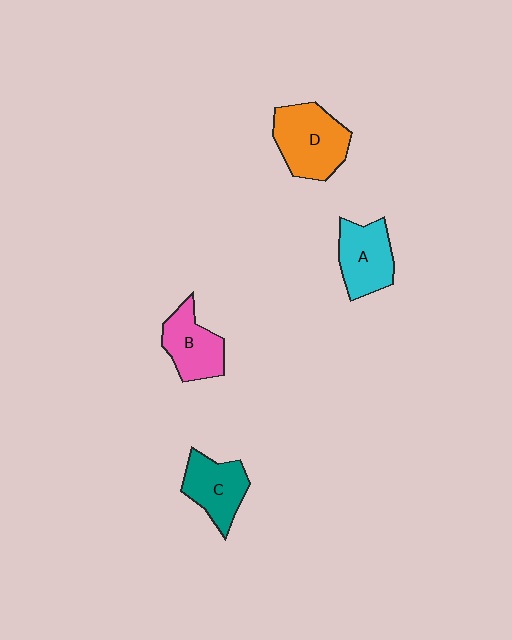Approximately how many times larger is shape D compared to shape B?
Approximately 1.3 times.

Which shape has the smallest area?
Shape B (pink).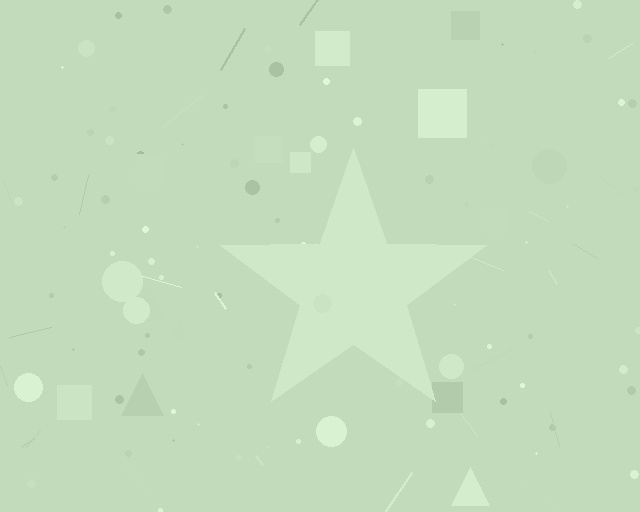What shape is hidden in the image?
A star is hidden in the image.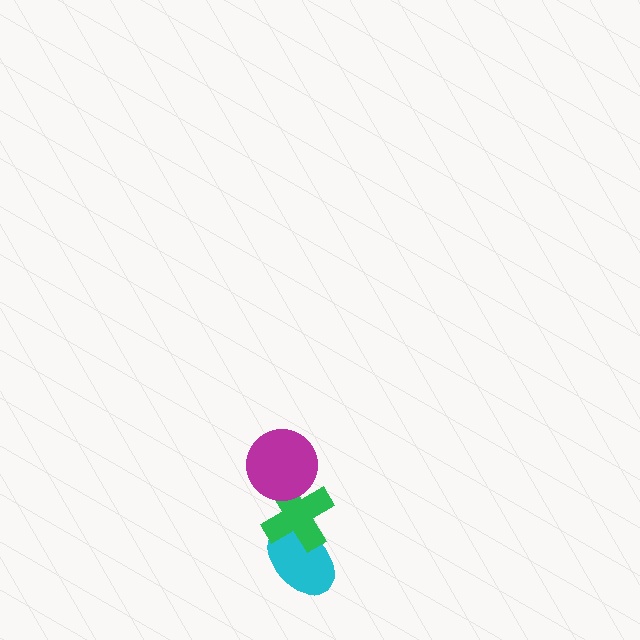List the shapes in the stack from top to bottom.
From top to bottom: the magenta circle, the green cross, the cyan ellipse.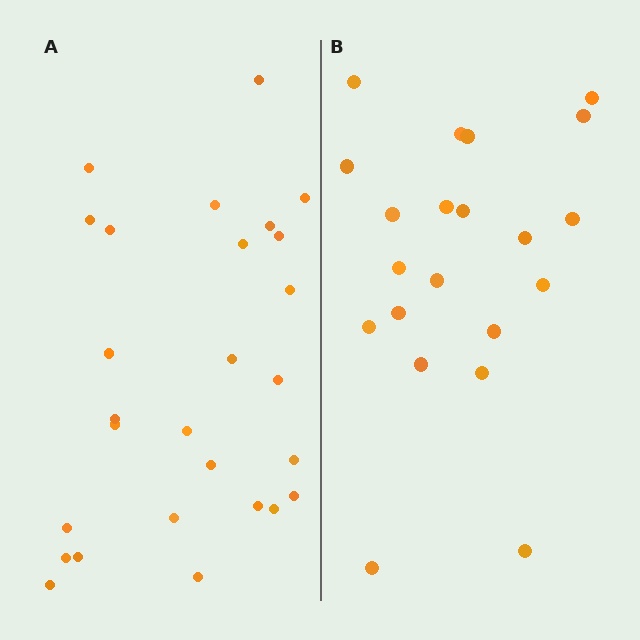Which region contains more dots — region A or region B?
Region A (the left region) has more dots.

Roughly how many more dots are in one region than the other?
Region A has about 6 more dots than region B.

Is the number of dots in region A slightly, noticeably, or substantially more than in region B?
Region A has noticeably more, but not dramatically so. The ratio is roughly 1.3 to 1.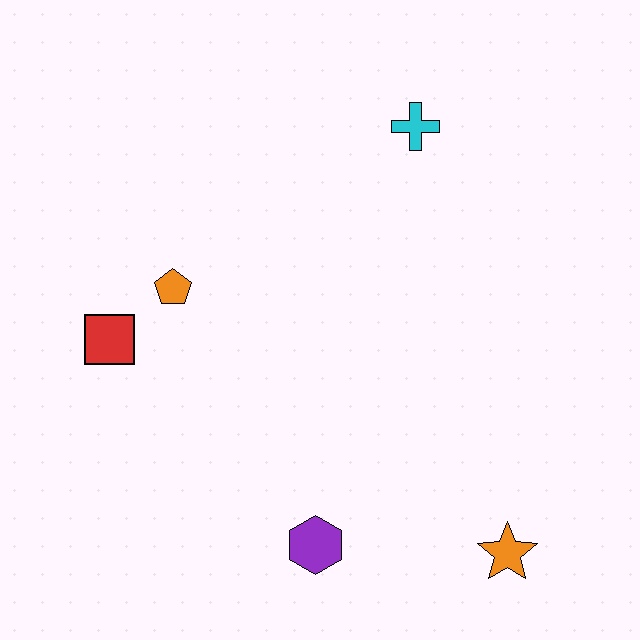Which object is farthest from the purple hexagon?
The cyan cross is farthest from the purple hexagon.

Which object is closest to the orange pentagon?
The red square is closest to the orange pentagon.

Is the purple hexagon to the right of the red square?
Yes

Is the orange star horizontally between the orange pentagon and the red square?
No